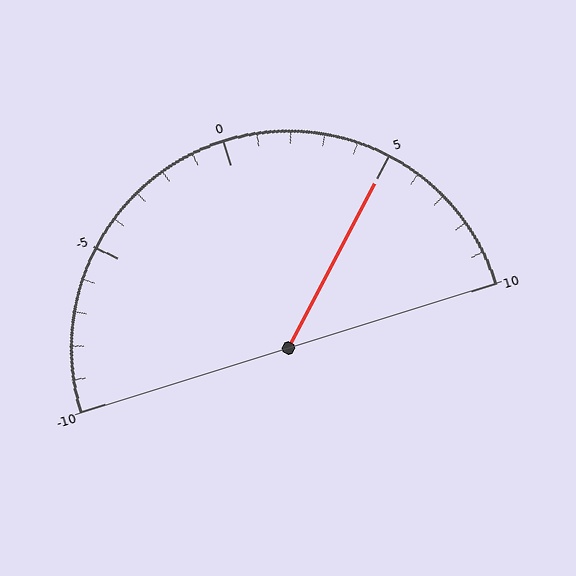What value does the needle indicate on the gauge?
The needle indicates approximately 5.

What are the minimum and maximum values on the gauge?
The gauge ranges from -10 to 10.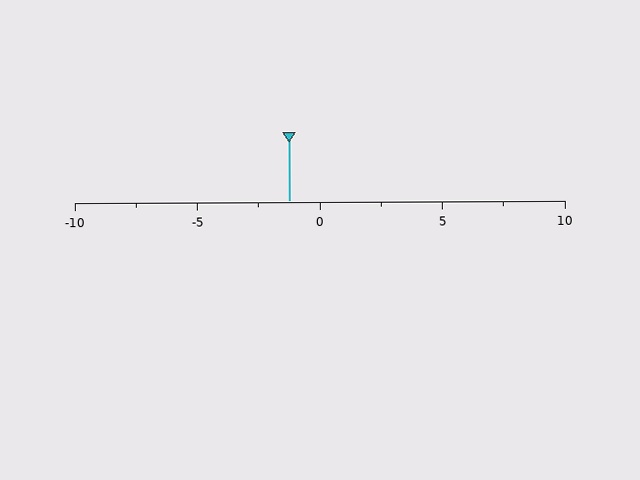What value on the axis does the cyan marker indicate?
The marker indicates approximately -1.2.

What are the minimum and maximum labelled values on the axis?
The axis runs from -10 to 10.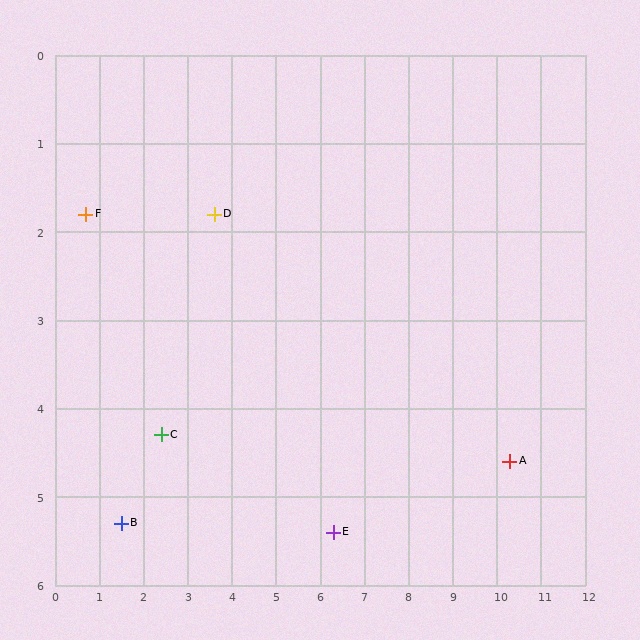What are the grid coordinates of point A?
Point A is at approximately (10.3, 4.6).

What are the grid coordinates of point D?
Point D is at approximately (3.6, 1.8).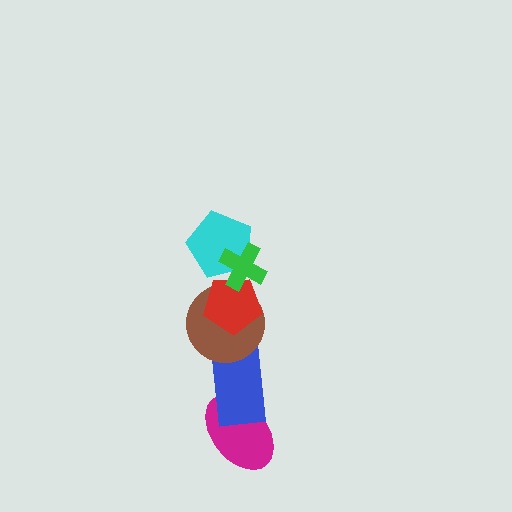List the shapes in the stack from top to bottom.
From top to bottom: the green cross, the cyan pentagon, the red pentagon, the brown circle, the blue rectangle, the magenta ellipse.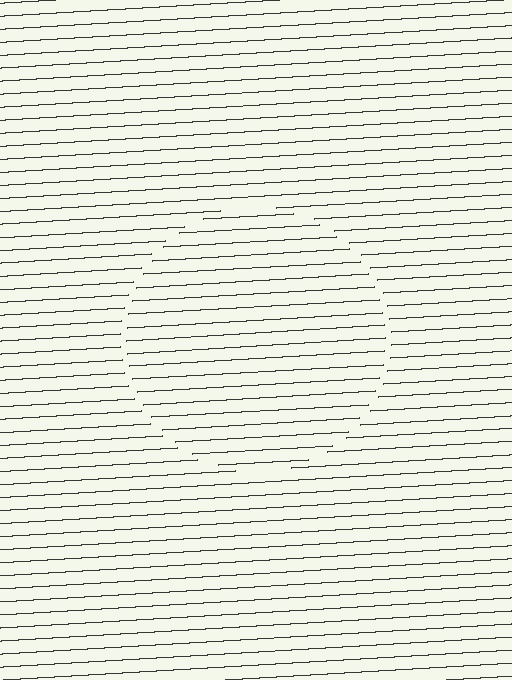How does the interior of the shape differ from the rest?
The interior of the shape contains the same grating, shifted by half a period — the contour is defined by the phase discontinuity where line-ends from the inner and outer gratings abut.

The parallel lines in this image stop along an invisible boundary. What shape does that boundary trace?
An illusory circle. The interior of the shape contains the same grating, shifted by half a period — the contour is defined by the phase discontinuity where line-ends from the inner and outer gratings abut.